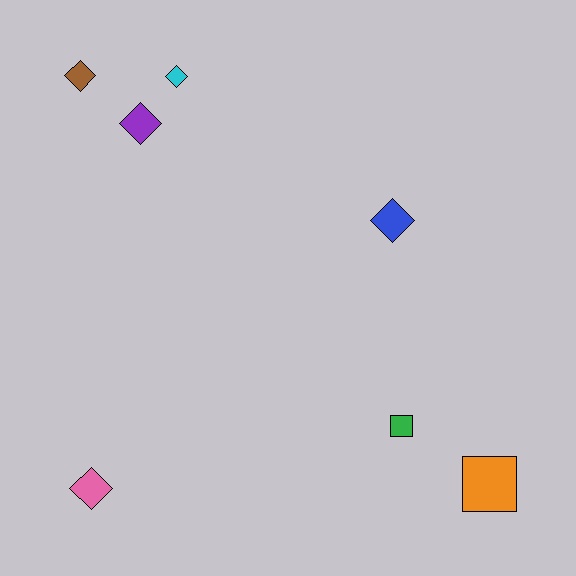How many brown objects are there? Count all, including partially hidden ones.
There is 1 brown object.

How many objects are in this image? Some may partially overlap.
There are 7 objects.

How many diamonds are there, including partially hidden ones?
There are 5 diamonds.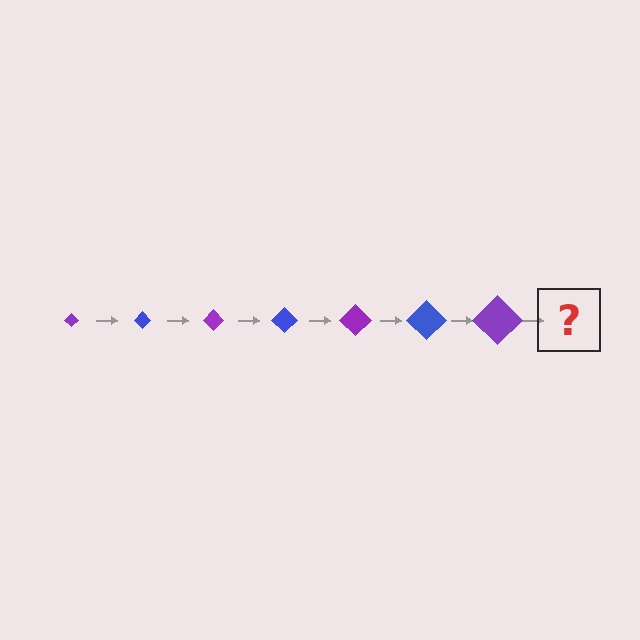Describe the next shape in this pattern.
It should be a blue diamond, larger than the previous one.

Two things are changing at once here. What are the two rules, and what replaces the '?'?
The two rules are that the diamond grows larger each step and the color cycles through purple and blue. The '?' should be a blue diamond, larger than the previous one.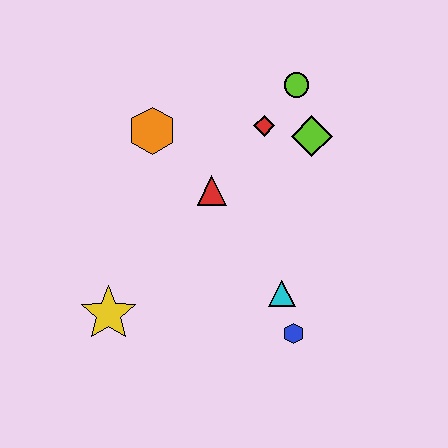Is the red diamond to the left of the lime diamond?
Yes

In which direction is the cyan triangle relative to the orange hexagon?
The cyan triangle is below the orange hexagon.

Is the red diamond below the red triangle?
No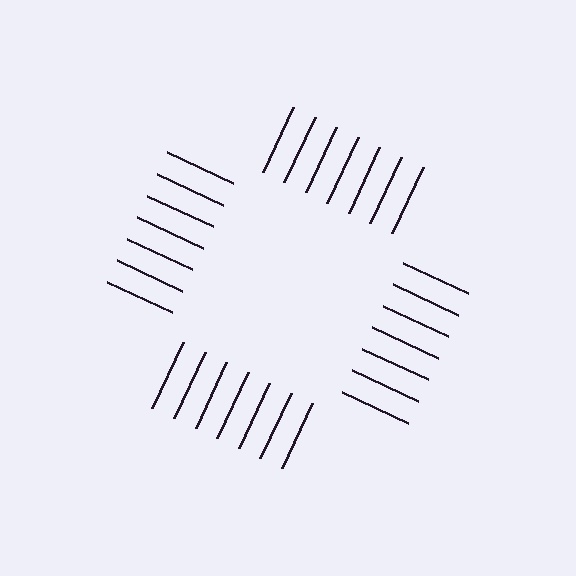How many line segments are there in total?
28 — 7 along each of the 4 edges.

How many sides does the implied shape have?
4 sides — the line-ends trace a square.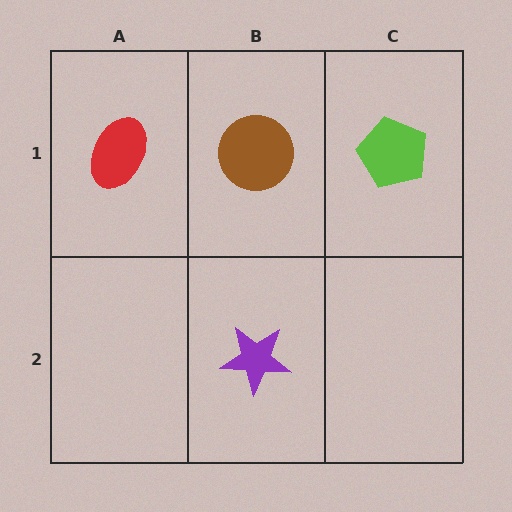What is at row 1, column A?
A red ellipse.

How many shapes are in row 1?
3 shapes.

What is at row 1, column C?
A lime pentagon.